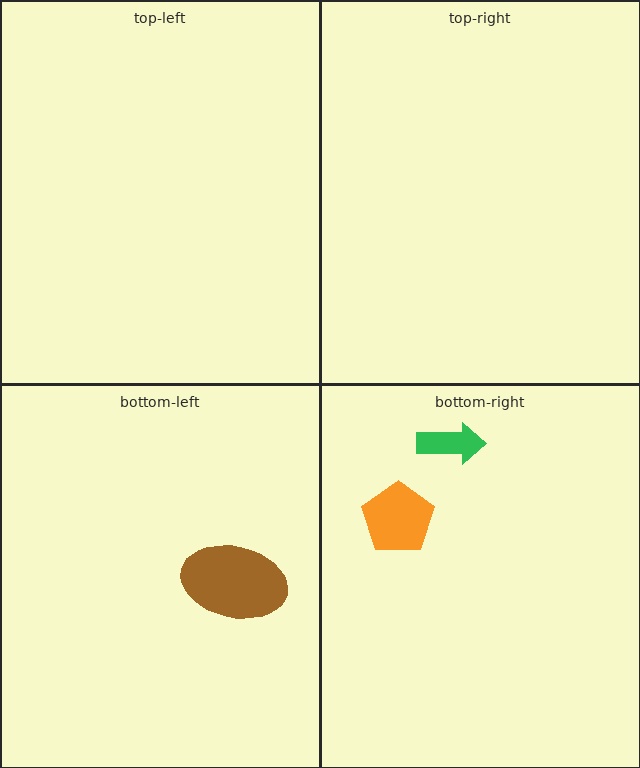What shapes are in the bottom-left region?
The brown ellipse.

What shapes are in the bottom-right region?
The orange pentagon, the green arrow.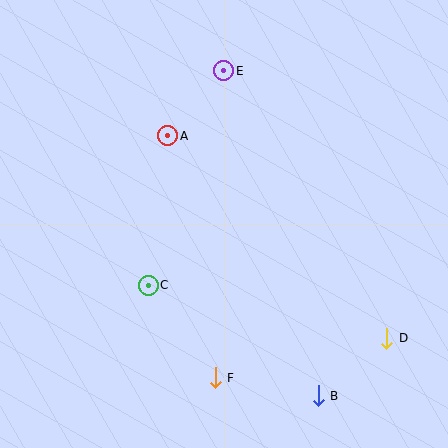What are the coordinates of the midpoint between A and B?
The midpoint between A and B is at (243, 266).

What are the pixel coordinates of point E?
Point E is at (224, 71).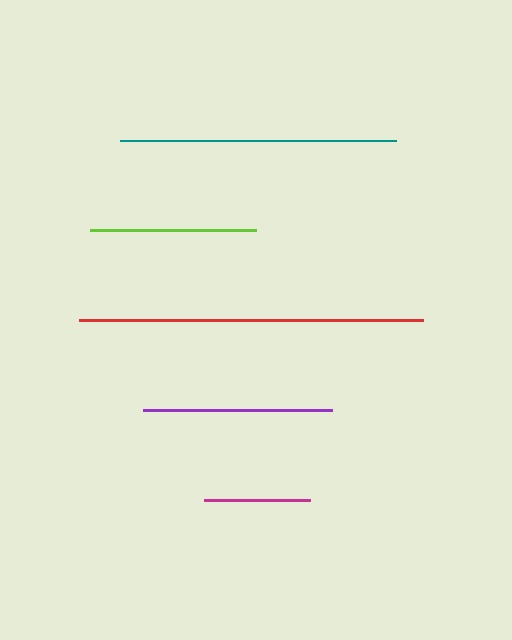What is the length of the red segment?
The red segment is approximately 344 pixels long.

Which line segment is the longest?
The red line is the longest at approximately 344 pixels.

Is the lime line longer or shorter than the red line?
The red line is longer than the lime line.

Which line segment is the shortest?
The magenta line is the shortest at approximately 106 pixels.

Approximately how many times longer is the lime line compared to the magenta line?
The lime line is approximately 1.6 times the length of the magenta line.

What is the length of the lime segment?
The lime segment is approximately 166 pixels long.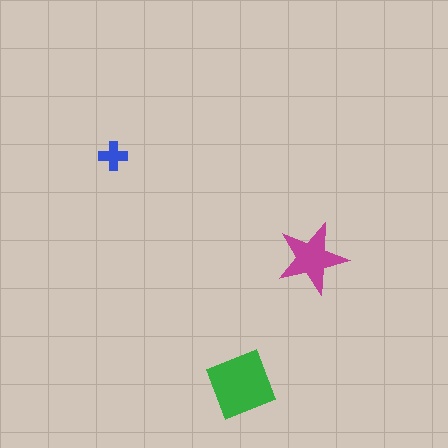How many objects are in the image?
There are 3 objects in the image.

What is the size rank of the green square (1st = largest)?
1st.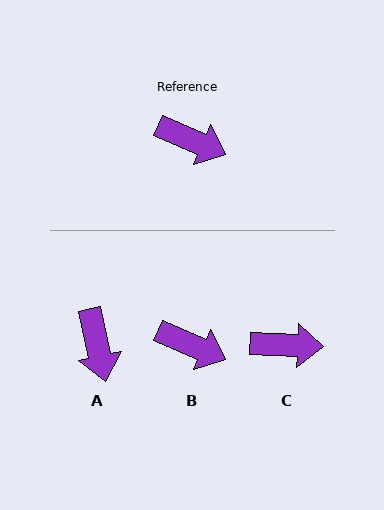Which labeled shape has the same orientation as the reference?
B.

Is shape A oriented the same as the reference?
No, it is off by about 55 degrees.